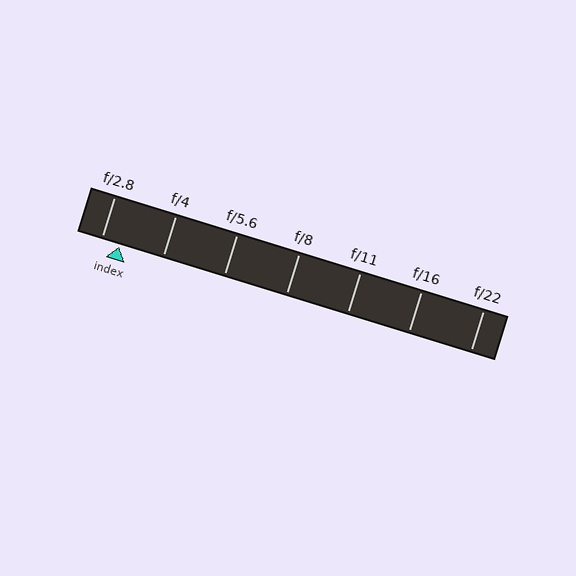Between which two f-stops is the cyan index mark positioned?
The index mark is between f/2.8 and f/4.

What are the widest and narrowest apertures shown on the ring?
The widest aperture shown is f/2.8 and the narrowest is f/22.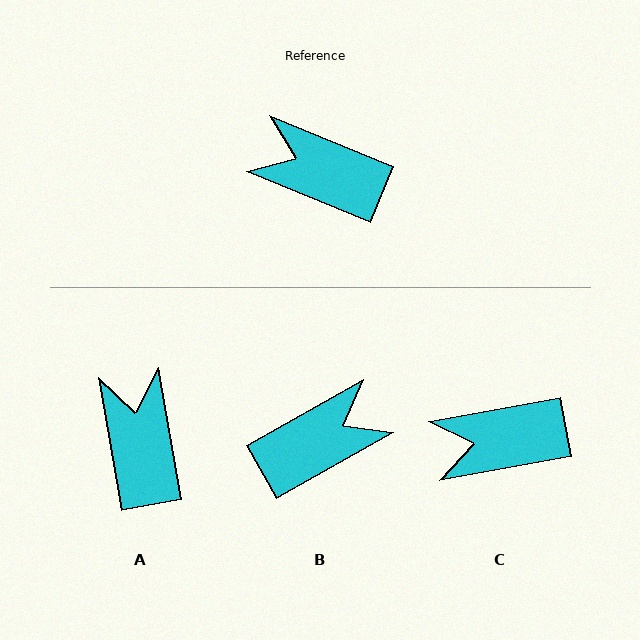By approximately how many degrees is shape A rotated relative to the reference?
Approximately 58 degrees clockwise.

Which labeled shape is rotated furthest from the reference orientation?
B, about 128 degrees away.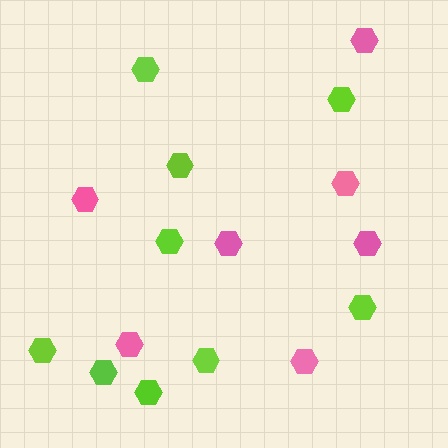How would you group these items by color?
There are 2 groups: one group of lime hexagons (9) and one group of pink hexagons (7).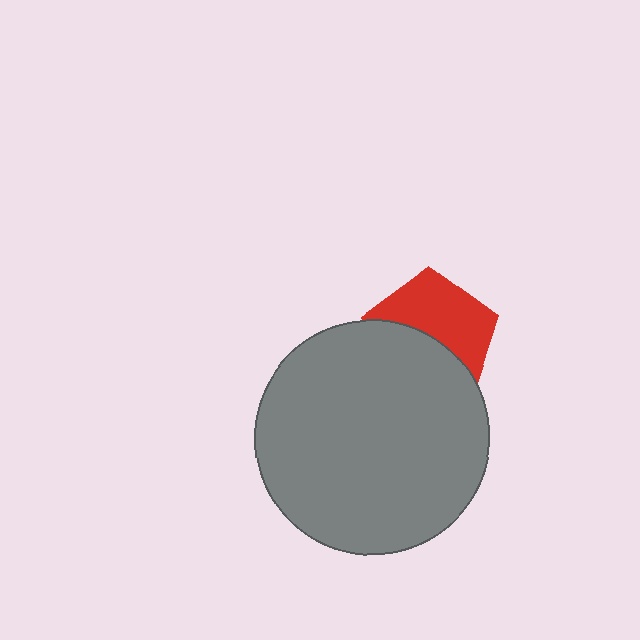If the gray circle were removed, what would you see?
You would see the complete red pentagon.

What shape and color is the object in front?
The object in front is a gray circle.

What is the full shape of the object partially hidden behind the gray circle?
The partially hidden object is a red pentagon.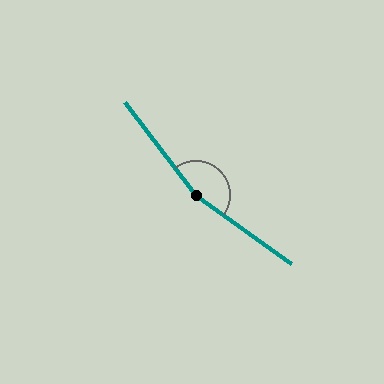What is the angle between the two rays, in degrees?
Approximately 163 degrees.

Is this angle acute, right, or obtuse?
It is obtuse.